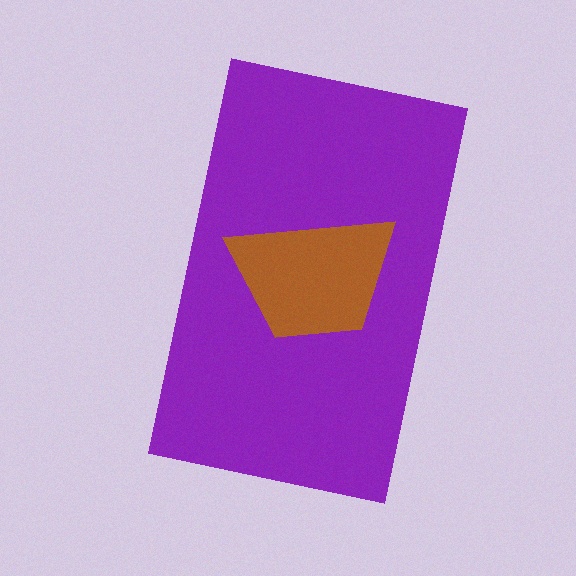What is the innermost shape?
The brown trapezoid.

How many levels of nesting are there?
2.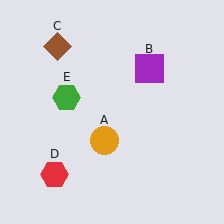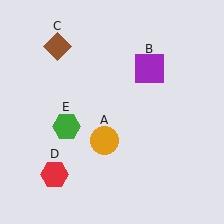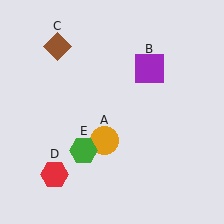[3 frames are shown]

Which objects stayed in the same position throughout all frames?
Orange circle (object A) and purple square (object B) and brown diamond (object C) and red hexagon (object D) remained stationary.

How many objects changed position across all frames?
1 object changed position: green hexagon (object E).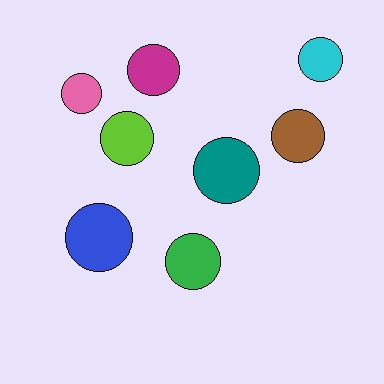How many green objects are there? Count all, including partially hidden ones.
There is 1 green object.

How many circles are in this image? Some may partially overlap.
There are 8 circles.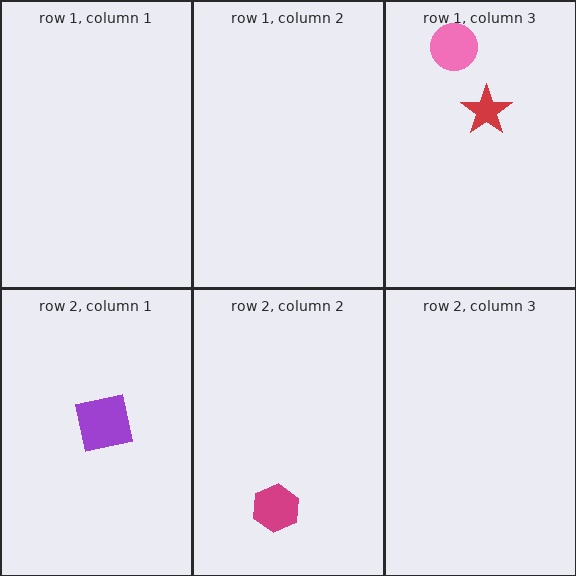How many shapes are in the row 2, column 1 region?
1.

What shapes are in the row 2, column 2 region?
The magenta hexagon.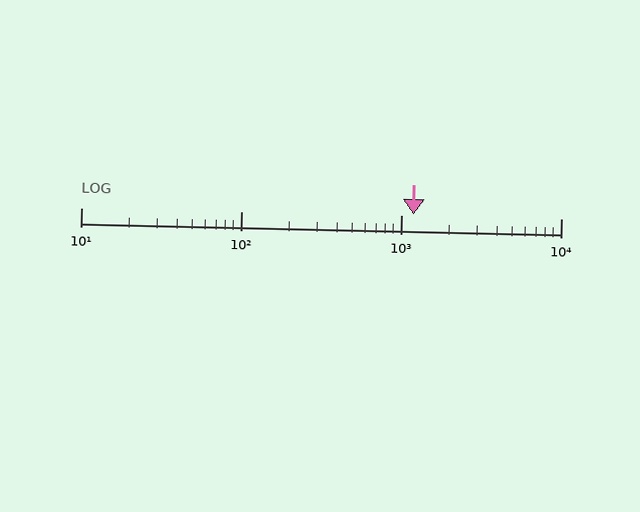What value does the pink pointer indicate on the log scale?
The pointer indicates approximately 1200.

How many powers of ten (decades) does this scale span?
The scale spans 3 decades, from 10 to 10000.